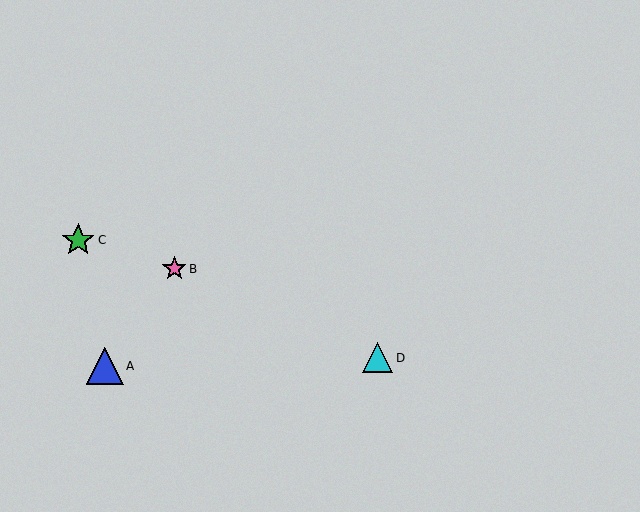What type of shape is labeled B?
Shape B is a pink star.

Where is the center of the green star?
The center of the green star is at (78, 240).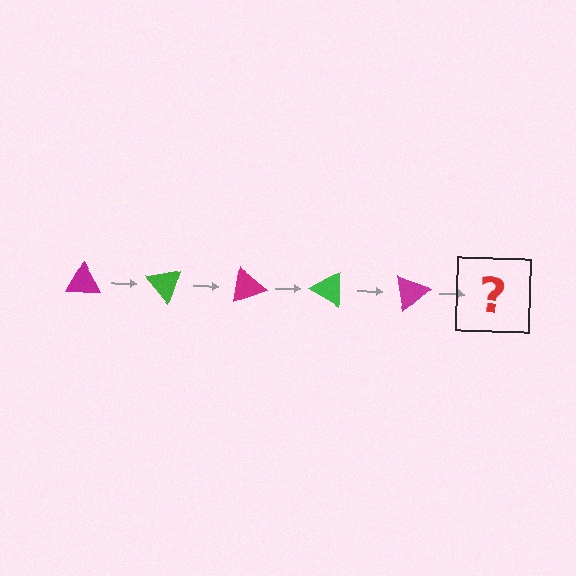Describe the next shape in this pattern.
It should be a green triangle, rotated 250 degrees from the start.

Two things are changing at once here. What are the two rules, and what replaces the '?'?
The two rules are that it rotates 50 degrees each step and the color cycles through magenta and green. The '?' should be a green triangle, rotated 250 degrees from the start.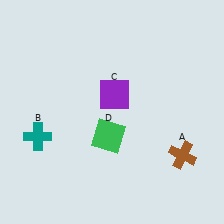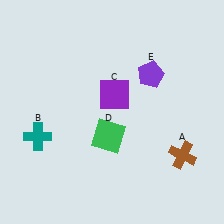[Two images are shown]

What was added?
A purple pentagon (E) was added in Image 2.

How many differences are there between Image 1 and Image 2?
There is 1 difference between the two images.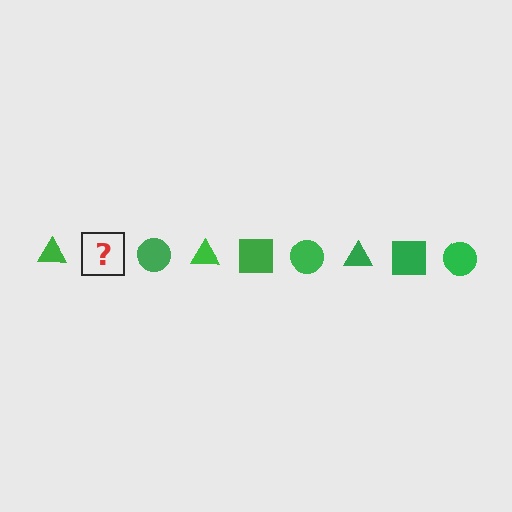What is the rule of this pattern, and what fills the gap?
The rule is that the pattern cycles through triangle, square, circle shapes in green. The gap should be filled with a green square.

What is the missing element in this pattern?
The missing element is a green square.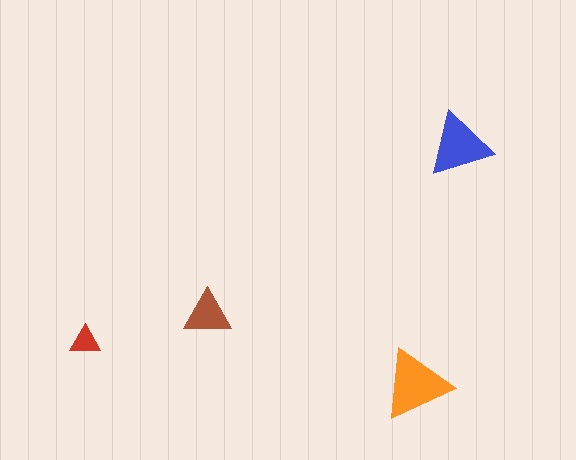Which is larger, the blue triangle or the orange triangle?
The orange one.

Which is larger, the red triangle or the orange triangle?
The orange one.